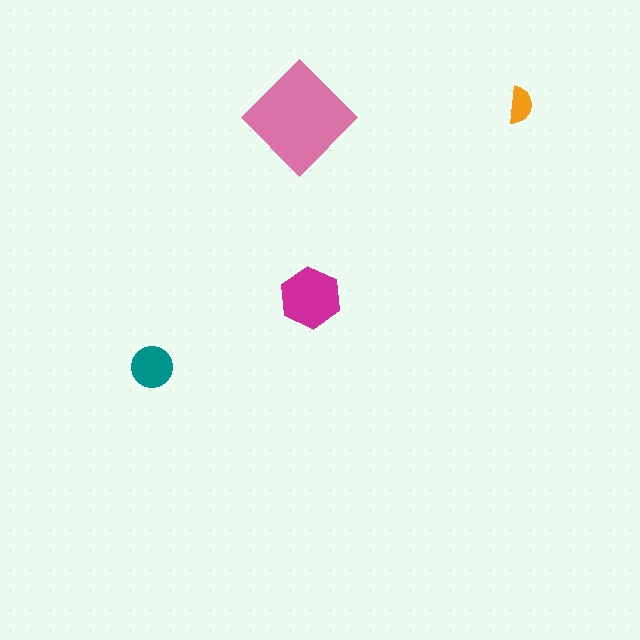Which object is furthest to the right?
The orange semicircle is rightmost.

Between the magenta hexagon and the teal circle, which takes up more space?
The magenta hexagon.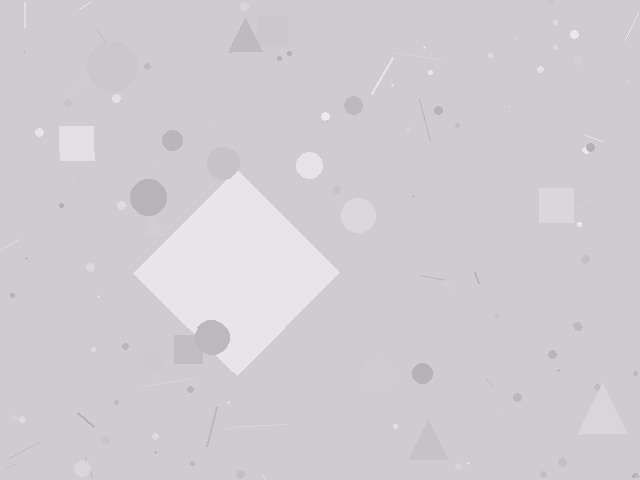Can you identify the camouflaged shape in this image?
The camouflaged shape is a diamond.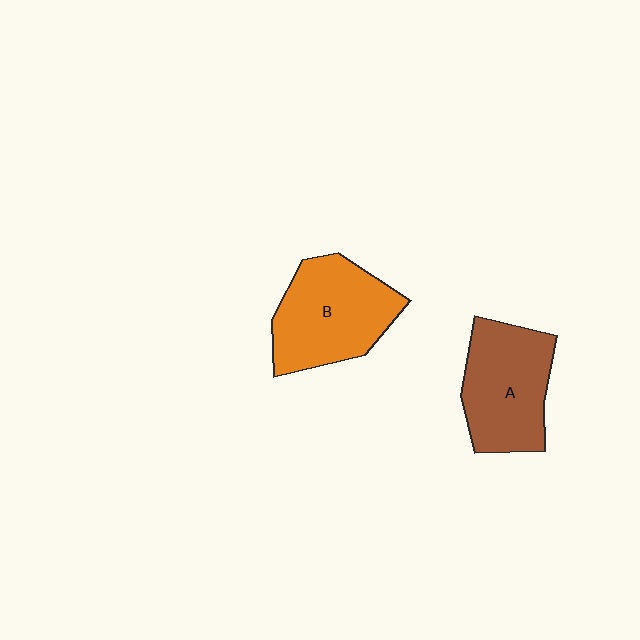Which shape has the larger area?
Shape B (orange).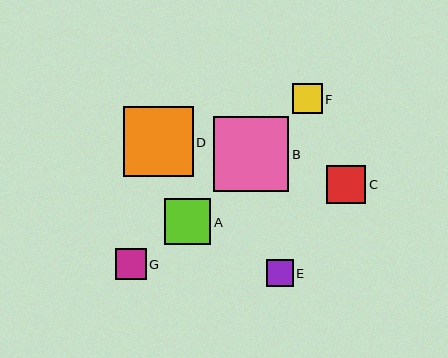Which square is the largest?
Square B is the largest with a size of approximately 76 pixels.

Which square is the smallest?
Square E is the smallest with a size of approximately 27 pixels.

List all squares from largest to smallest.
From largest to smallest: B, D, A, C, G, F, E.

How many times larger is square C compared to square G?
Square C is approximately 1.3 times the size of square G.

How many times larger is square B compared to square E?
Square B is approximately 2.8 times the size of square E.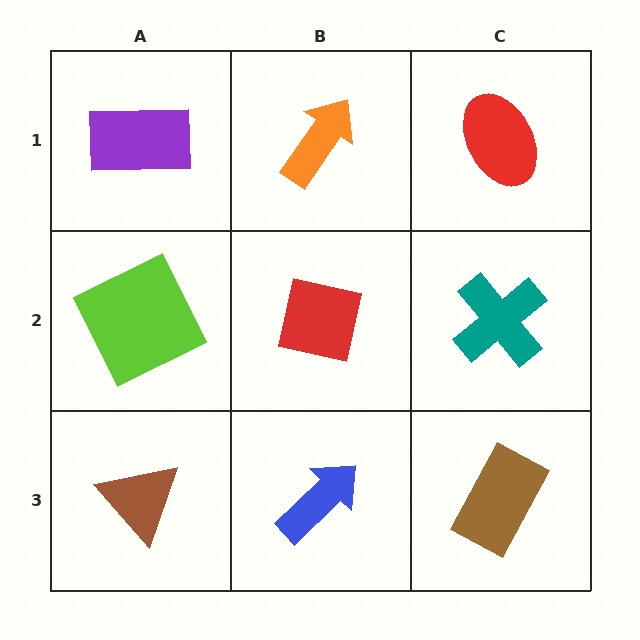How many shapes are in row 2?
3 shapes.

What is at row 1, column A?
A purple rectangle.